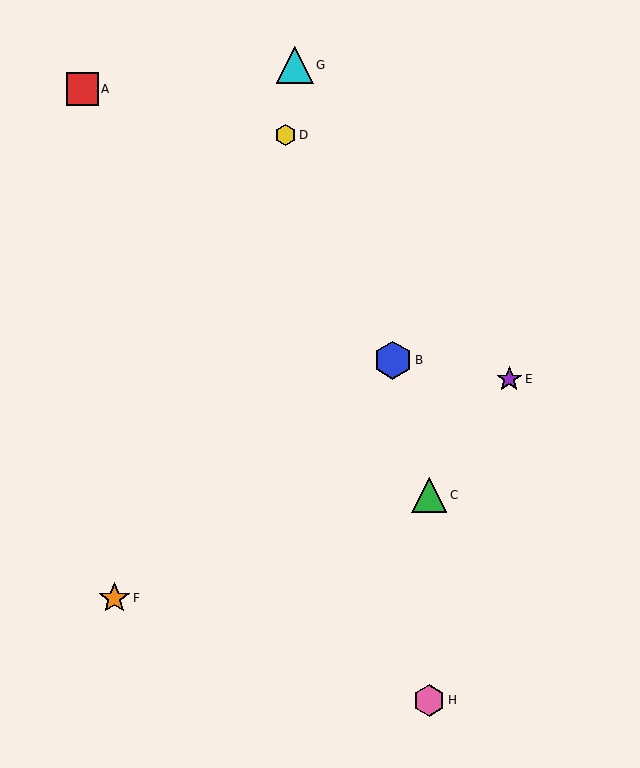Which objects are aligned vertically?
Objects C, H are aligned vertically.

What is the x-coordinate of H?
Object H is at x≈429.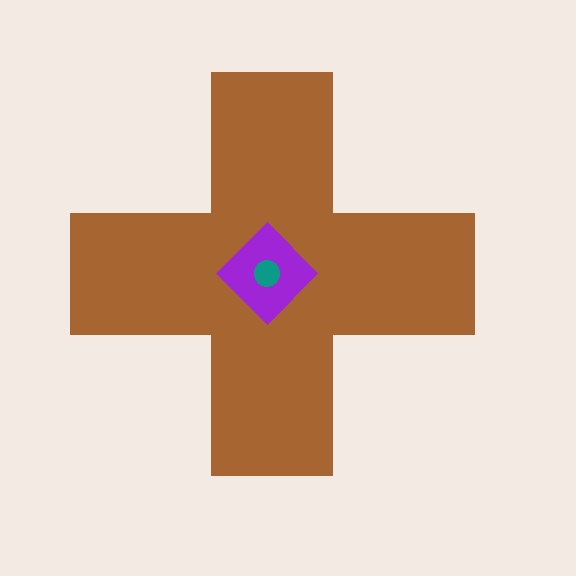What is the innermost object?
The teal circle.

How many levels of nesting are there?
3.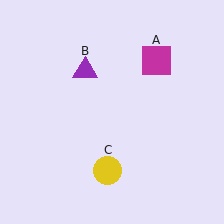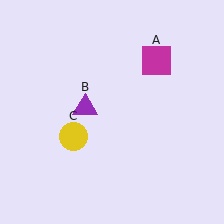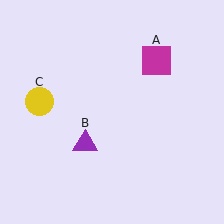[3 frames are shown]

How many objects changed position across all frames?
2 objects changed position: purple triangle (object B), yellow circle (object C).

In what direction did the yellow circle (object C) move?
The yellow circle (object C) moved up and to the left.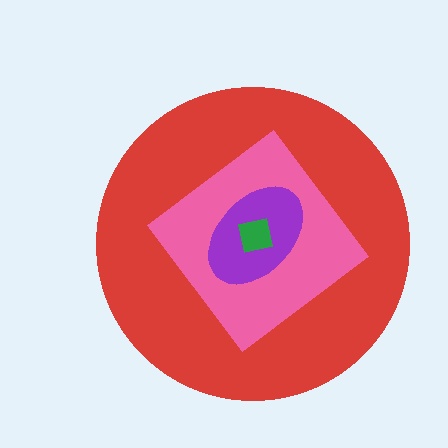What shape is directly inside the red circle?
The pink diamond.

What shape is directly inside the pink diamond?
The purple ellipse.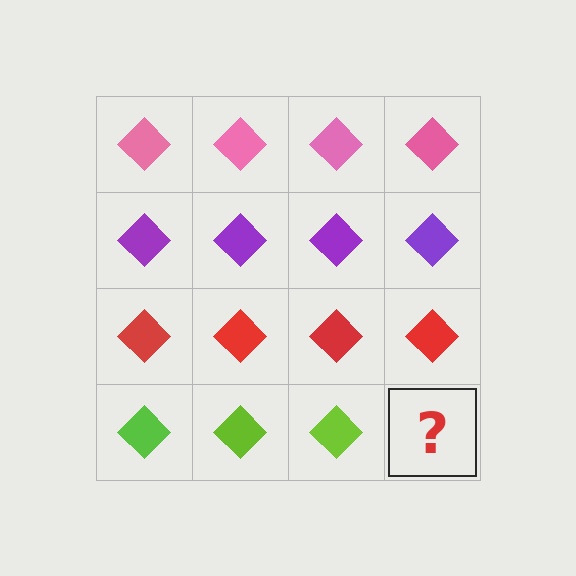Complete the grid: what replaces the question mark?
The question mark should be replaced with a lime diamond.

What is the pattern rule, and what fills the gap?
The rule is that each row has a consistent color. The gap should be filled with a lime diamond.